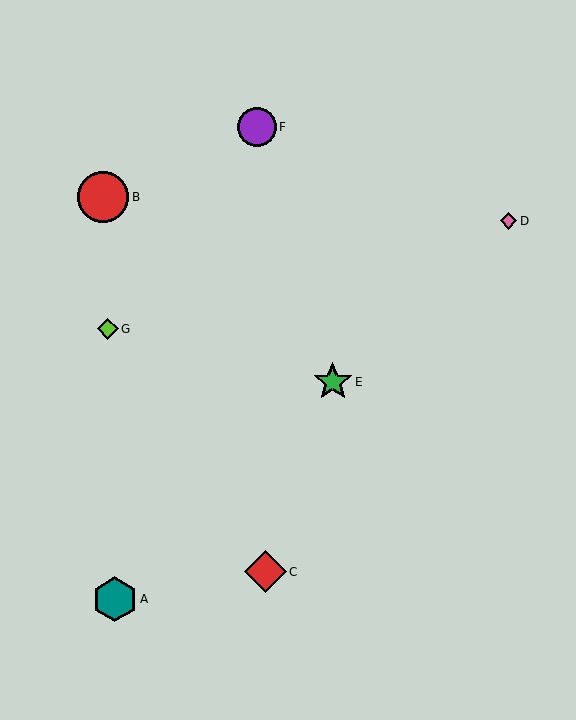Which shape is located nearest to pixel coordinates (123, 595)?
The teal hexagon (labeled A) at (115, 599) is nearest to that location.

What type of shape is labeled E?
Shape E is a green star.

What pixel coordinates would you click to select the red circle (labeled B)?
Click at (103, 197) to select the red circle B.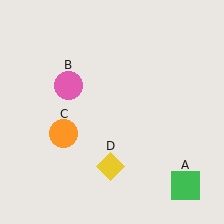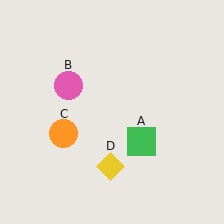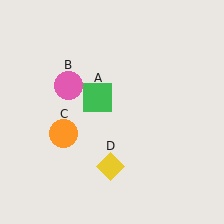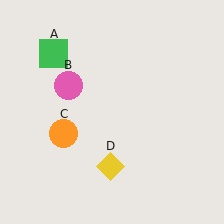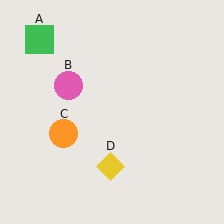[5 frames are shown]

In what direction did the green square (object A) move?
The green square (object A) moved up and to the left.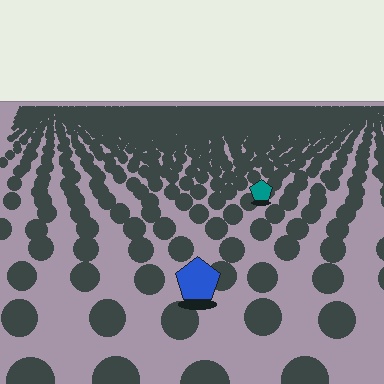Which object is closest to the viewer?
The blue pentagon is closest. The texture marks near it are larger and more spread out.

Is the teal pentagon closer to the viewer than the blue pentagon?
No. The blue pentagon is closer — you can tell from the texture gradient: the ground texture is coarser near it.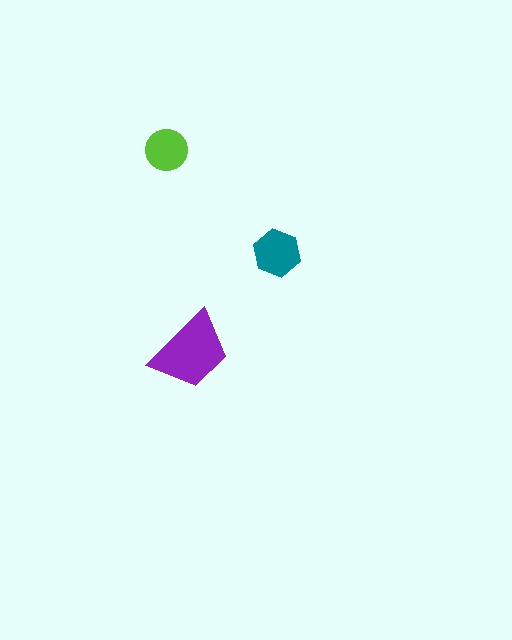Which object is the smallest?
The lime circle.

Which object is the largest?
The purple trapezoid.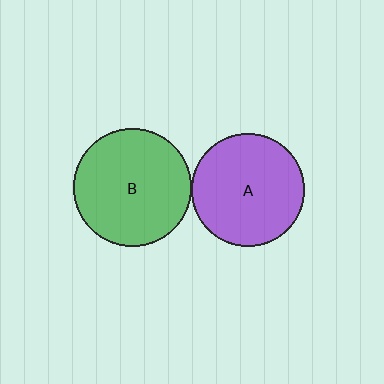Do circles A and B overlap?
Yes.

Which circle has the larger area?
Circle B (green).